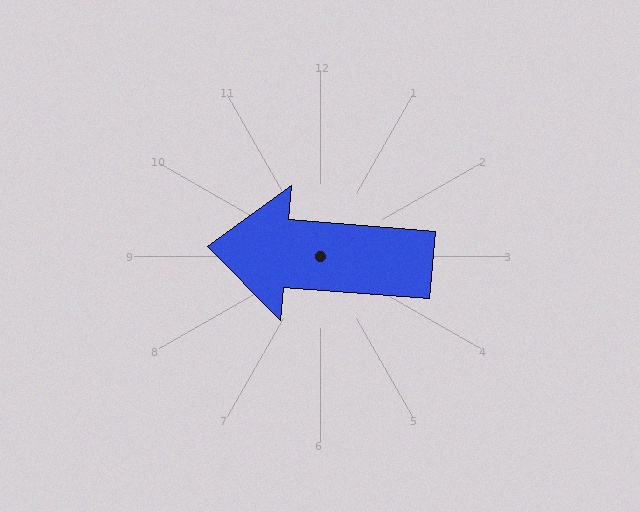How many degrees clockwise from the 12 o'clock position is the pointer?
Approximately 275 degrees.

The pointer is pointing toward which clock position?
Roughly 9 o'clock.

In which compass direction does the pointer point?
West.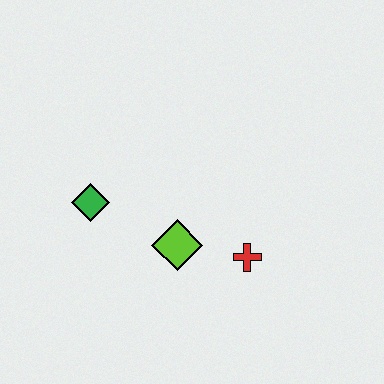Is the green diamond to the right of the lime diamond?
No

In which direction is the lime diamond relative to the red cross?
The lime diamond is to the left of the red cross.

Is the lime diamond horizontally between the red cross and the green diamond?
Yes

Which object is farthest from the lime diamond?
The green diamond is farthest from the lime diamond.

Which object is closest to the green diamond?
The lime diamond is closest to the green diamond.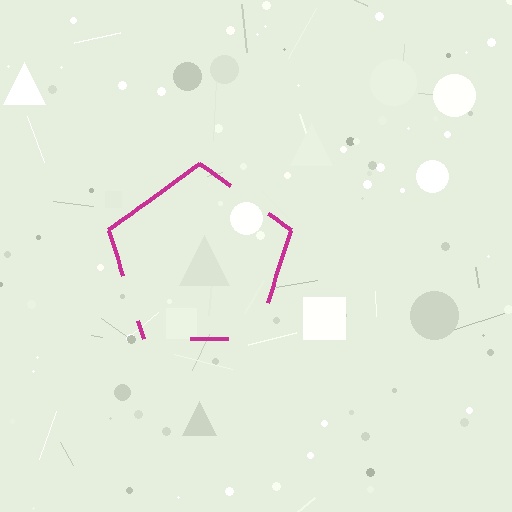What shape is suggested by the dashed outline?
The dashed outline suggests a pentagon.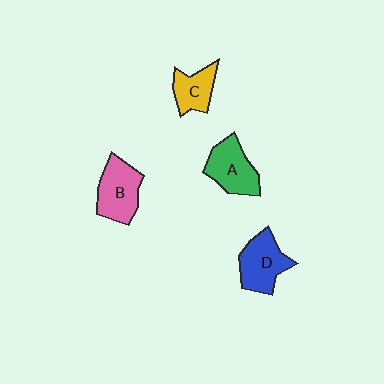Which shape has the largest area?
Shape B (pink).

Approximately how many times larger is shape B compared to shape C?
Approximately 1.4 times.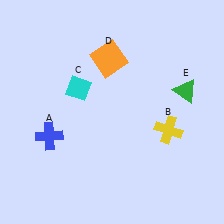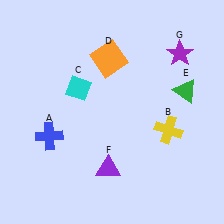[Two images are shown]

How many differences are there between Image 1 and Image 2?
There are 2 differences between the two images.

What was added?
A purple triangle (F), a purple star (G) were added in Image 2.